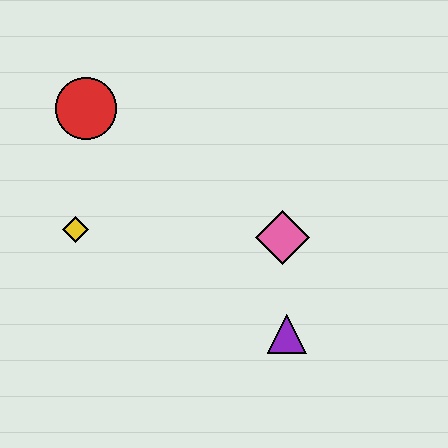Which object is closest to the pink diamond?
The purple triangle is closest to the pink diamond.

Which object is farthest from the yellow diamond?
The purple triangle is farthest from the yellow diamond.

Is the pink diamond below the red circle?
Yes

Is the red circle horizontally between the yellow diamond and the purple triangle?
Yes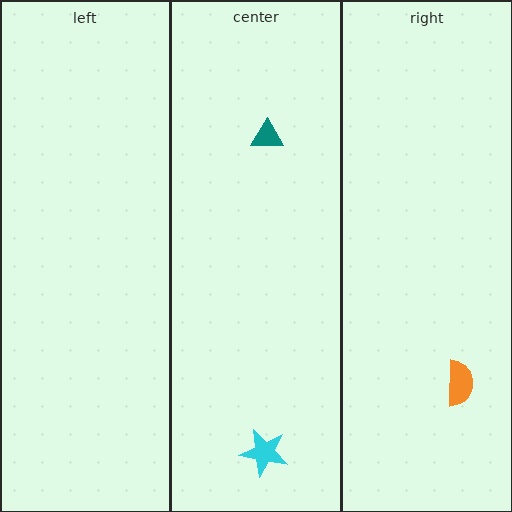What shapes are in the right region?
The orange semicircle.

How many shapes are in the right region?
1.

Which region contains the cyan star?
The center region.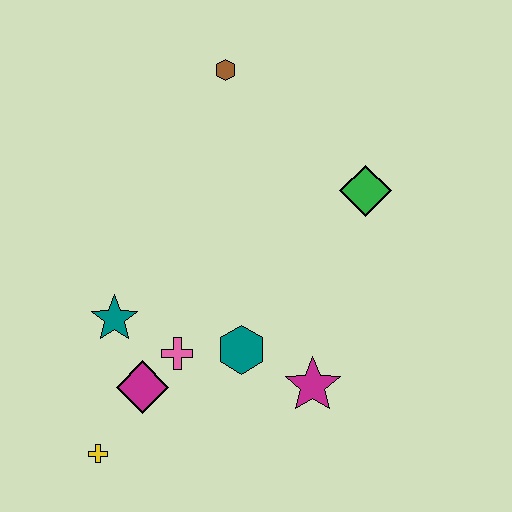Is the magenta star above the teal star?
No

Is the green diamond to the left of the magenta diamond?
No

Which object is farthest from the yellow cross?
The brown hexagon is farthest from the yellow cross.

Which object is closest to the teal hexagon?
The pink cross is closest to the teal hexagon.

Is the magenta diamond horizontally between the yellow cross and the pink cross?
Yes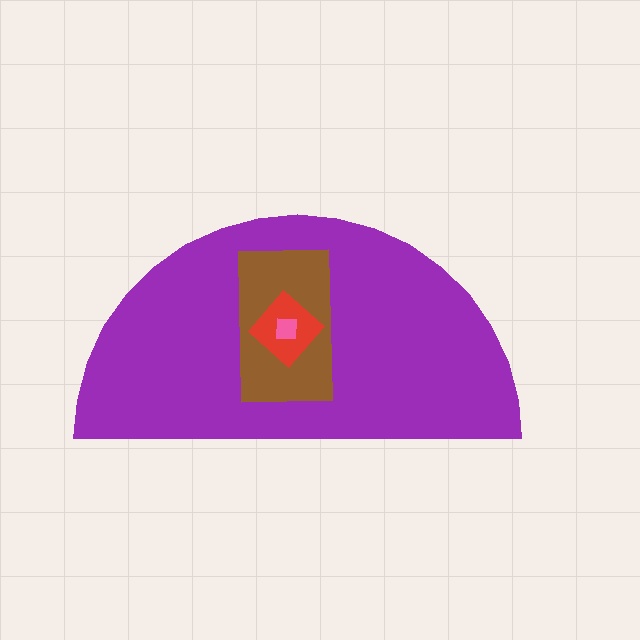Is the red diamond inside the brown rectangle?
Yes.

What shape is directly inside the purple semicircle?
The brown rectangle.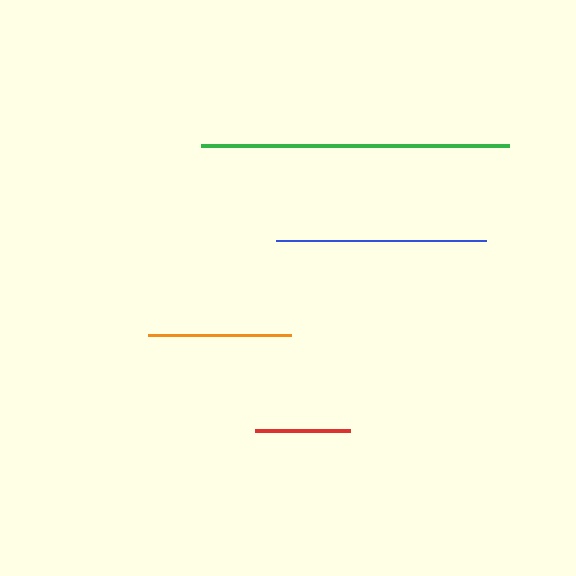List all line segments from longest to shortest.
From longest to shortest: green, blue, orange, red.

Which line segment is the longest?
The green line is the longest at approximately 307 pixels.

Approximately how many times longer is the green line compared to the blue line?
The green line is approximately 1.5 times the length of the blue line.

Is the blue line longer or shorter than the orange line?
The blue line is longer than the orange line.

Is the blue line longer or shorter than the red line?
The blue line is longer than the red line.